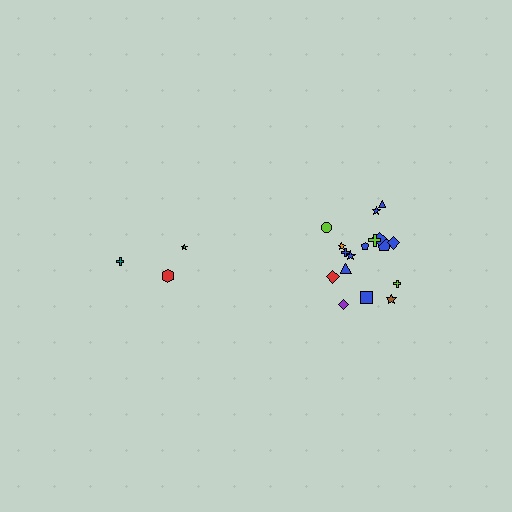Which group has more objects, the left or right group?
The right group.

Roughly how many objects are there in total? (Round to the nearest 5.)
Roughly 20 objects in total.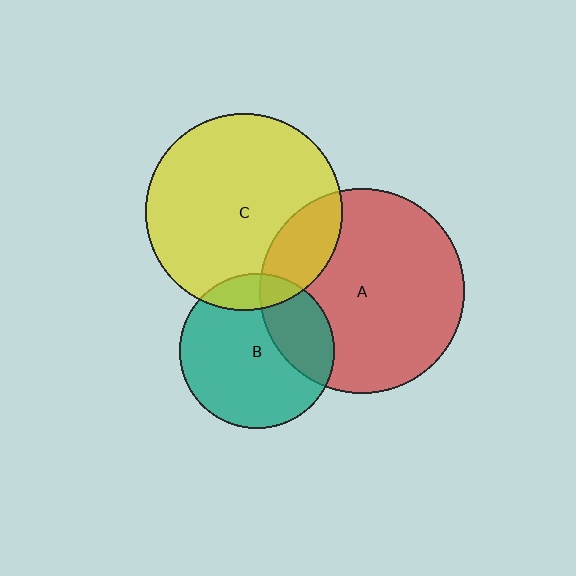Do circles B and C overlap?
Yes.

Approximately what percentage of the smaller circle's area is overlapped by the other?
Approximately 15%.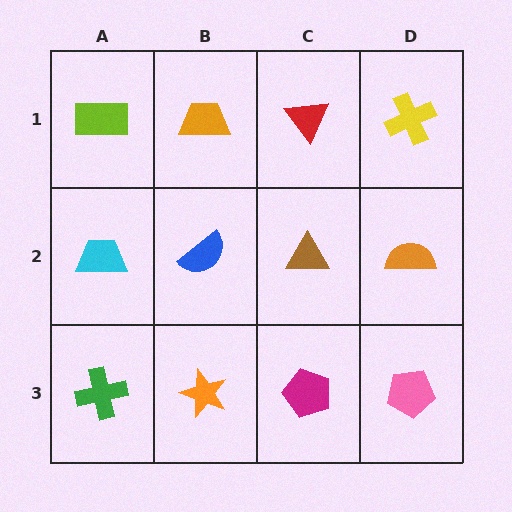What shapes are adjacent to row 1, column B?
A blue semicircle (row 2, column B), a lime rectangle (row 1, column A), a red triangle (row 1, column C).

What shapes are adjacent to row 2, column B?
An orange trapezoid (row 1, column B), an orange star (row 3, column B), a cyan trapezoid (row 2, column A), a brown triangle (row 2, column C).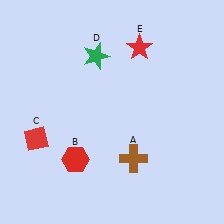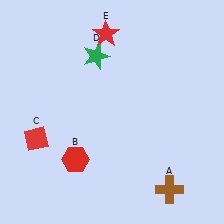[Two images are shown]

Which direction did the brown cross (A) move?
The brown cross (A) moved right.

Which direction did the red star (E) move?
The red star (E) moved left.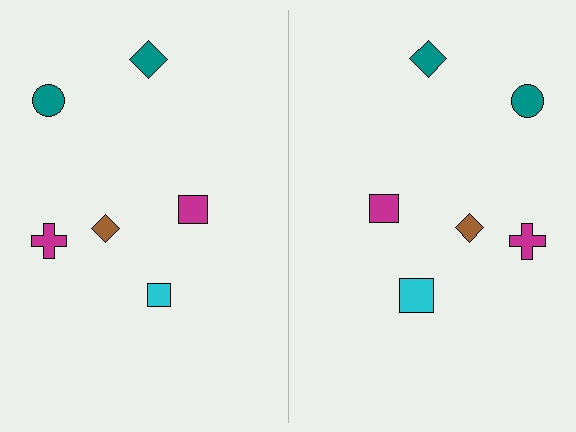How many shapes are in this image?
There are 12 shapes in this image.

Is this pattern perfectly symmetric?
No, the pattern is not perfectly symmetric. The cyan square on the right side has a different size than its mirror counterpart.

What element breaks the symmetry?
The cyan square on the right side has a different size than its mirror counterpart.